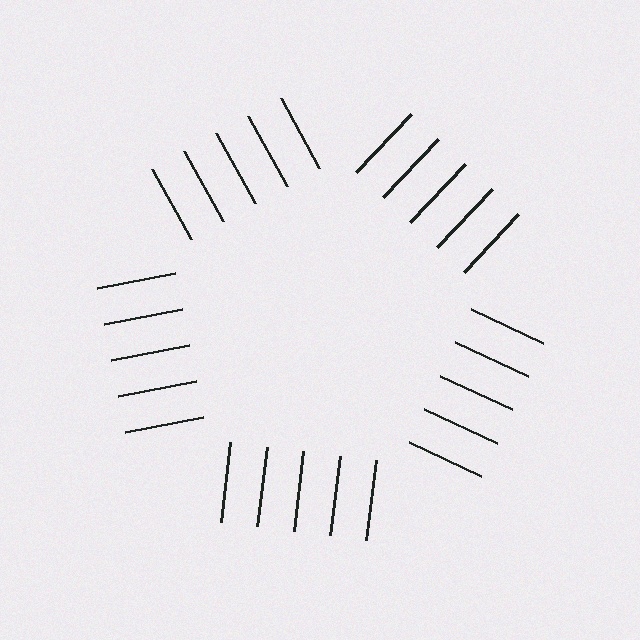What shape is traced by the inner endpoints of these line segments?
An illusory pentagon — the line segments terminate on its edges but no continuous stroke is drawn.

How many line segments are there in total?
25 — 5 along each of the 5 edges.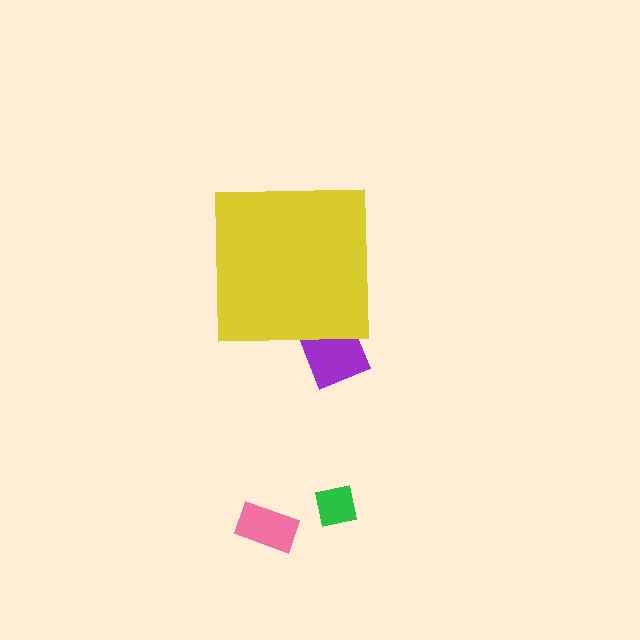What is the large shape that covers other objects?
A yellow square.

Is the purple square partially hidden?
Yes, the purple square is partially hidden behind the yellow square.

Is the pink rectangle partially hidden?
No, the pink rectangle is fully visible.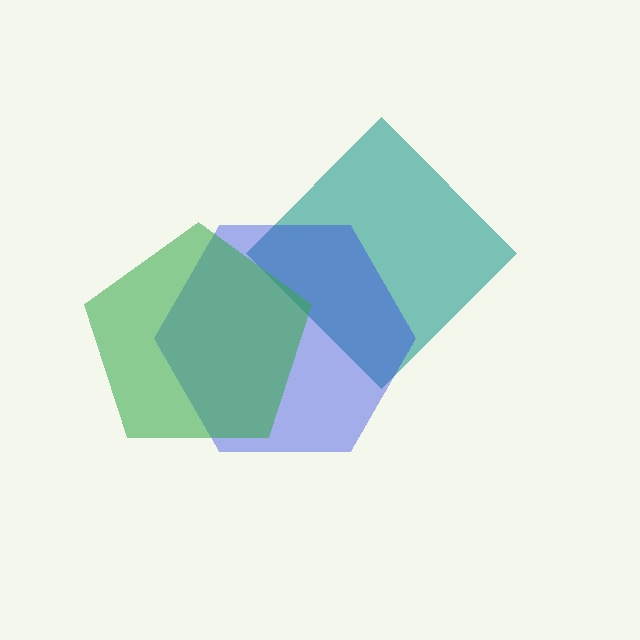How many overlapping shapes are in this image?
There are 3 overlapping shapes in the image.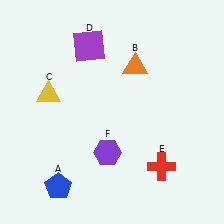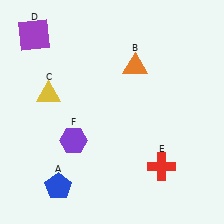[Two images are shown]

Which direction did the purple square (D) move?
The purple square (D) moved left.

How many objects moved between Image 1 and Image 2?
2 objects moved between the two images.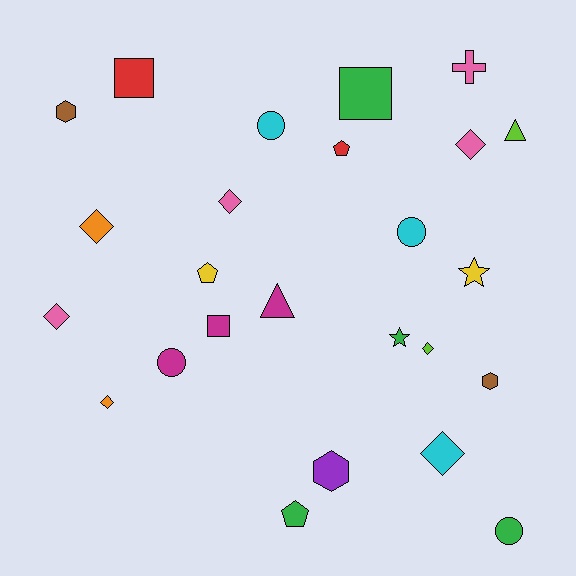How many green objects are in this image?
There are 4 green objects.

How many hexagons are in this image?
There are 3 hexagons.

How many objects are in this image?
There are 25 objects.